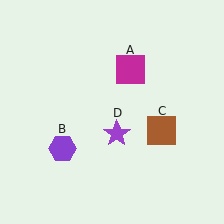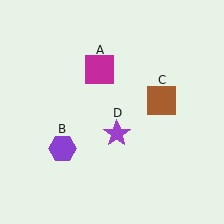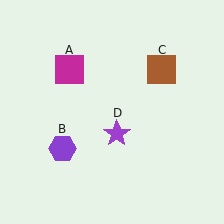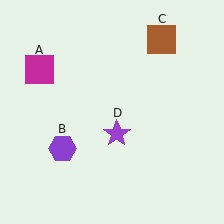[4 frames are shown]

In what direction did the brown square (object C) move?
The brown square (object C) moved up.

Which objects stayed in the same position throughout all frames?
Purple hexagon (object B) and purple star (object D) remained stationary.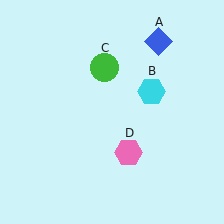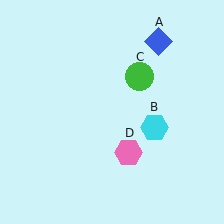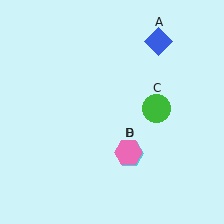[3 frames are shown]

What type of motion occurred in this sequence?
The cyan hexagon (object B), green circle (object C) rotated clockwise around the center of the scene.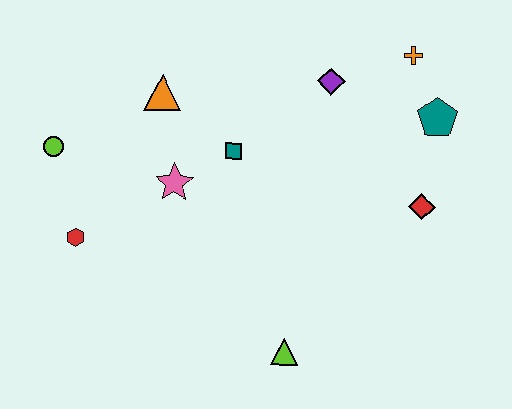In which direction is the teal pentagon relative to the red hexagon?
The teal pentagon is to the right of the red hexagon.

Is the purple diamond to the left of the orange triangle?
No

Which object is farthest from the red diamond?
The lime circle is farthest from the red diamond.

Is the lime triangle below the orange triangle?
Yes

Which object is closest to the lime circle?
The red hexagon is closest to the lime circle.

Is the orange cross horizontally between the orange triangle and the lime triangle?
No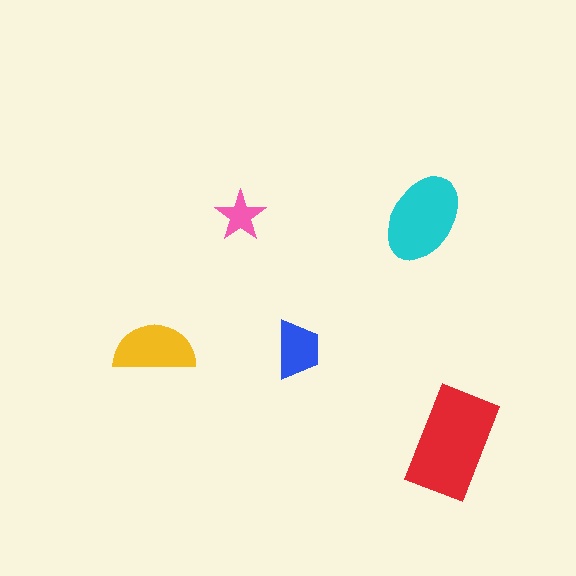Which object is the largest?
The red rectangle.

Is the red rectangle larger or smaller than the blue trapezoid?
Larger.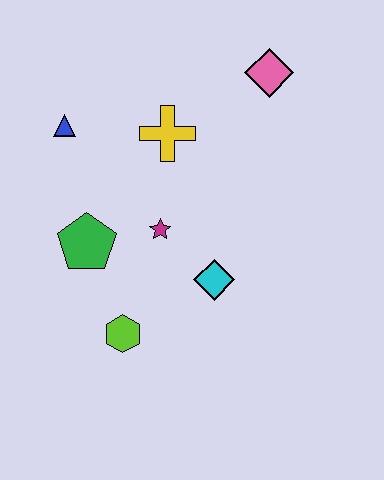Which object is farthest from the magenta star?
The pink diamond is farthest from the magenta star.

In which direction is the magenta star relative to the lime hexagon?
The magenta star is above the lime hexagon.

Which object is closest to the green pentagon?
The magenta star is closest to the green pentagon.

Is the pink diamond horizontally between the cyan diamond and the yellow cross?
No